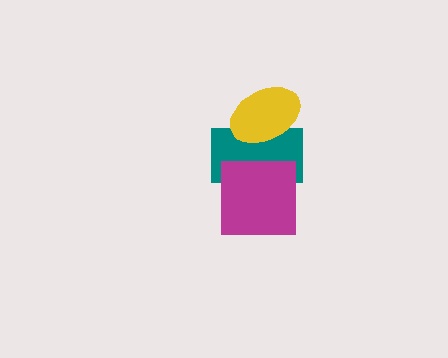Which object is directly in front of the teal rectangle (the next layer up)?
The yellow ellipse is directly in front of the teal rectangle.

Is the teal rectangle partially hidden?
Yes, it is partially covered by another shape.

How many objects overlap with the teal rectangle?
2 objects overlap with the teal rectangle.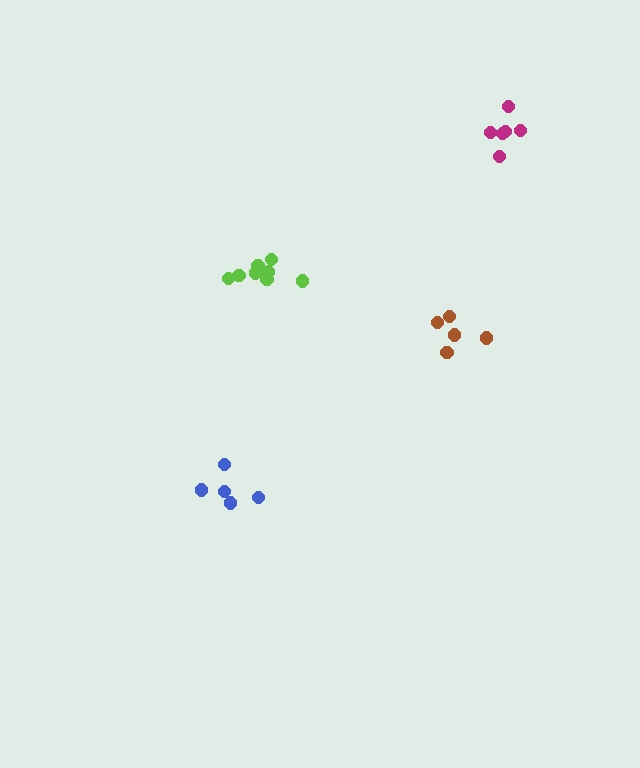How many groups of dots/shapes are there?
There are 4 groups.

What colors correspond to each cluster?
The clusters are colored: brown, blue, magenta, lime.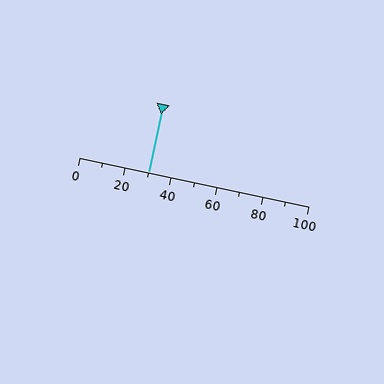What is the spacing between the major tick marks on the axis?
The major ticks are spaced 20 apart.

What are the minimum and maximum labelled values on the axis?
The axis runs from 0 to 100.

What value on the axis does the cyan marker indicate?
The marker indicates approximately 30.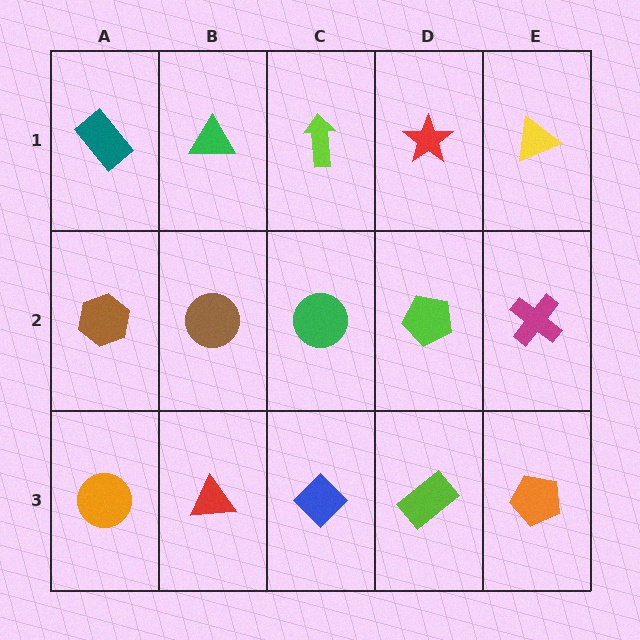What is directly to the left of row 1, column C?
A green triangle.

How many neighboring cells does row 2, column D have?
4.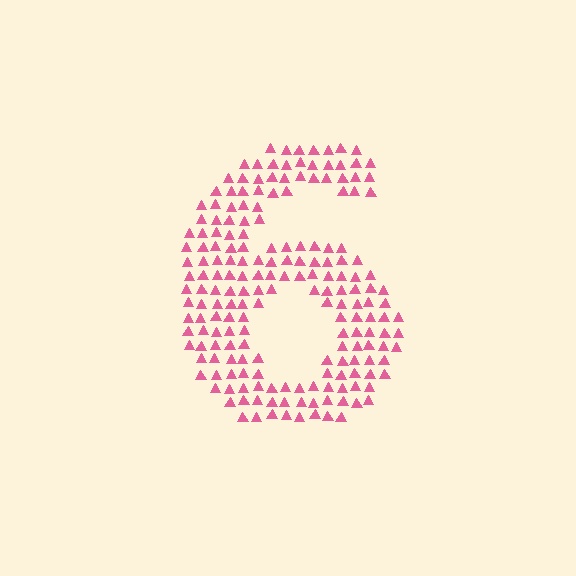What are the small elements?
The small elements are triangles.